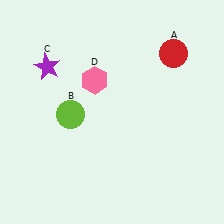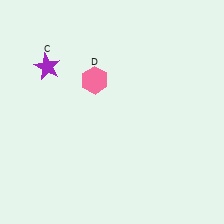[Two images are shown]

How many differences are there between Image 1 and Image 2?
There are 2 differences between the two images.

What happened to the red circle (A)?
The red circle (A) was removed in Image 2. It was in the top-right area of Image 1.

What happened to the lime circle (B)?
The lime circle (B) was removed in Image 2. It was in the bottom-left area of Image 1.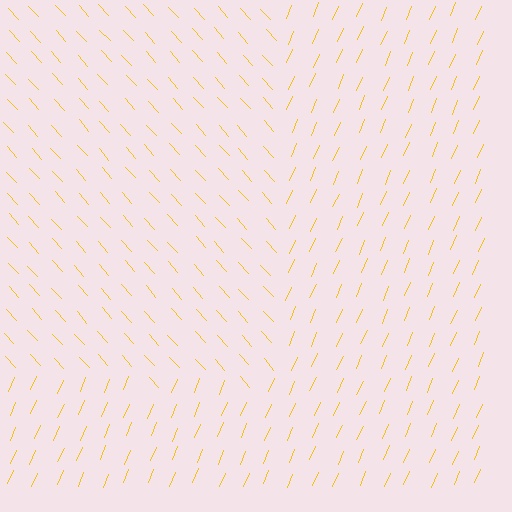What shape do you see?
I see a rectangle.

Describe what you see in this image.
The image is filled with small yellow line segments. A rectangle region in the image has lines oriented differently from the surrounding lines, creating a visible texture boundary.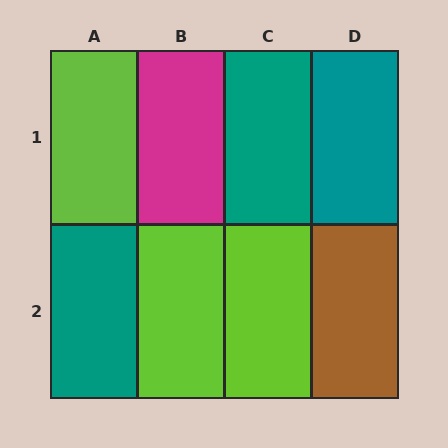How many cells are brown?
1 cell is brown.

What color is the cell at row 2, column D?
Brown.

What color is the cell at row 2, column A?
Teal.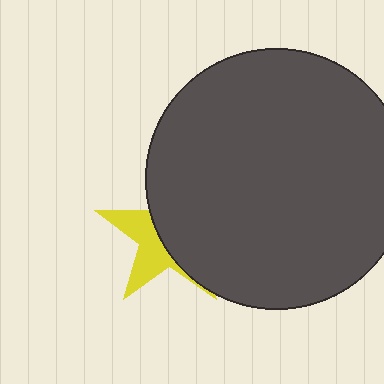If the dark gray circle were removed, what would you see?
You would see the complete yellow star.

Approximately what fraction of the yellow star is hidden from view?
Roughly 61% of the yellow star is hidden behind the dark gray circle.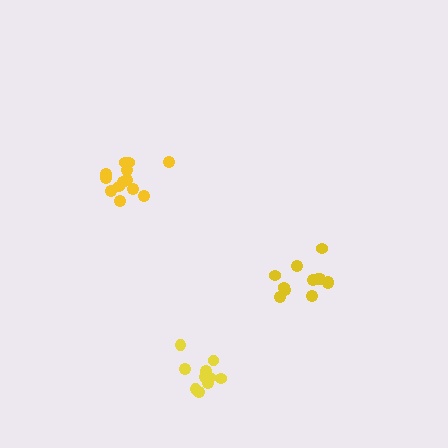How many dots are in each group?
Group 1: 12 dots, Group 2: 13 dots, Group 3: 12 dots (37 total).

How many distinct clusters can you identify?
There are 3 distinct clusters.